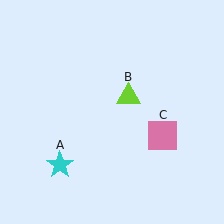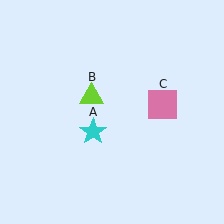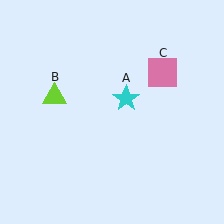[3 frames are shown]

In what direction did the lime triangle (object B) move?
The lime triangle (object B) moved left.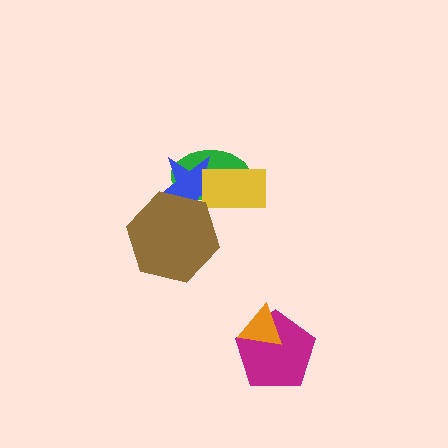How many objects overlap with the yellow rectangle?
2 objects overlap with the yellow rectangle.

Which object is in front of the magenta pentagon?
The orange triangle is in front of the magenta pentagon.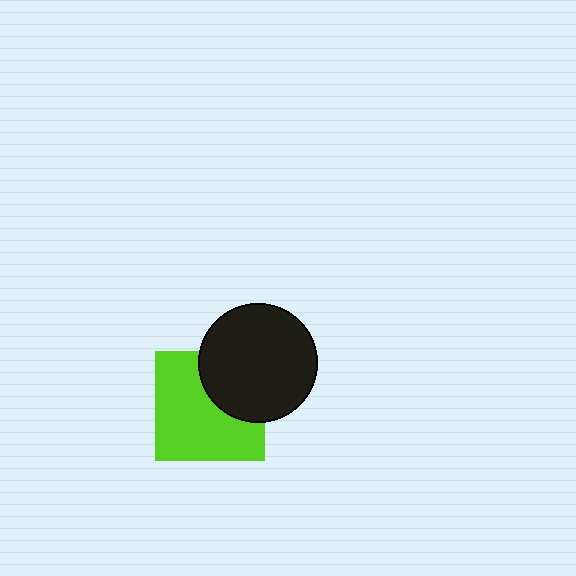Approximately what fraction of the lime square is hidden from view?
Roughly 33% of the lime square is hidden behind the black circle.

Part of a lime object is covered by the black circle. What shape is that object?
It is a square.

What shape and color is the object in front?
The object in front is a black circle.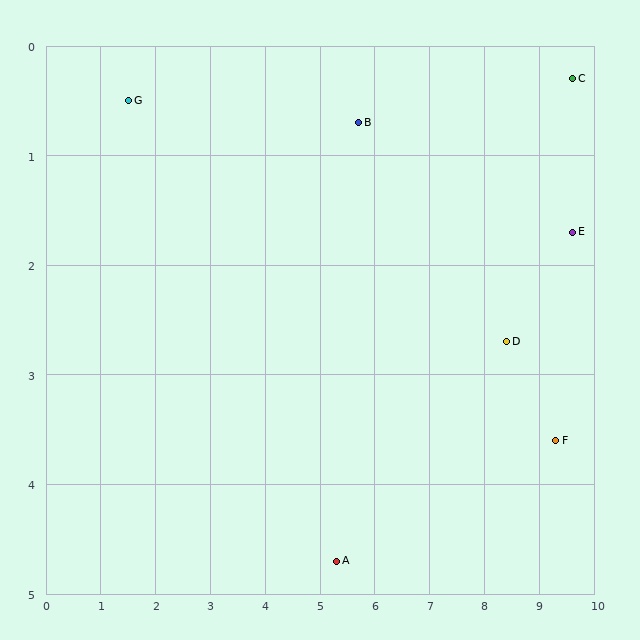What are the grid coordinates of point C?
Point C is at approximately (9.6, 0.3).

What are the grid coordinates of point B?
Point B is at approximately (5.7, 0.7).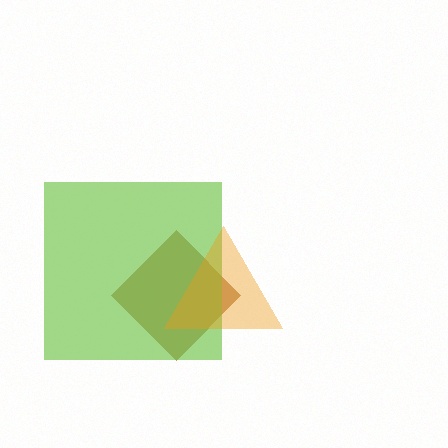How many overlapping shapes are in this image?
There are 3 overlapping shapes in the image.